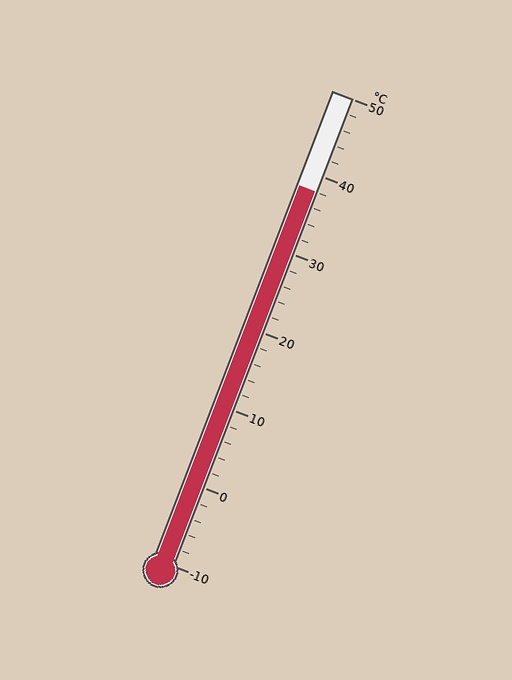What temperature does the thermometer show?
The thermometer shows approximately 38°C.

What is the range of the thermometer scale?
The thermometer scale ranges from -10°C to 50°C.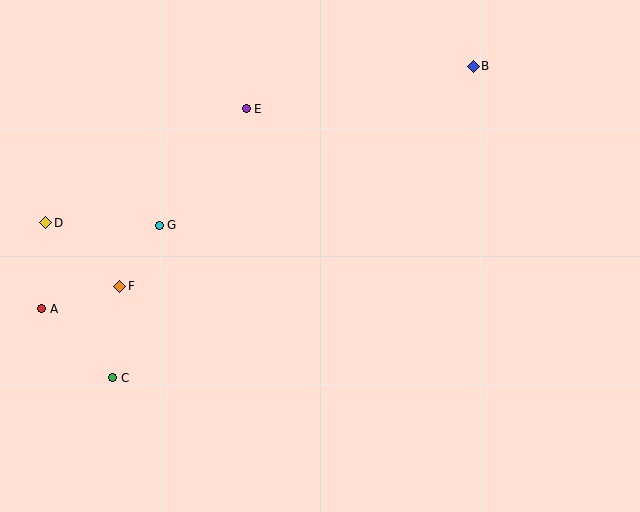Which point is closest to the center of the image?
Point G at (159, 225) is closest to the center.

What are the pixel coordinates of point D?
Point D is at (46, 223).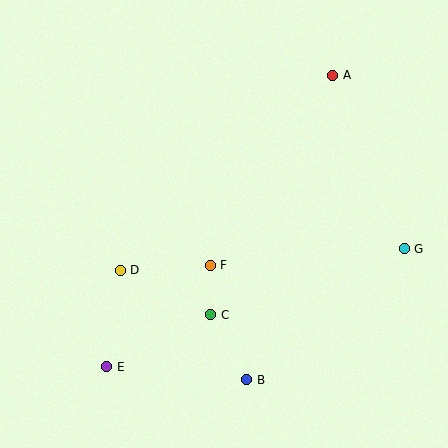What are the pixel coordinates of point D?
Point D is at (120, 270).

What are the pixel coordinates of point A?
Point A is at (333, 75).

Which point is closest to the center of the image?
Point F at (210, 265) is closest to the center.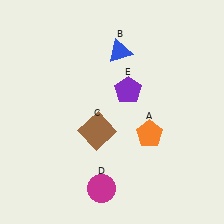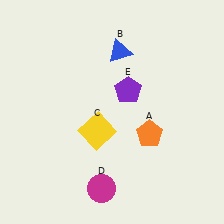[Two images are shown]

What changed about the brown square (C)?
In Image 1, C is brown. In Image 2, it changed to yellow.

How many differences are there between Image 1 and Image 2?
There is 1 difference between the two images.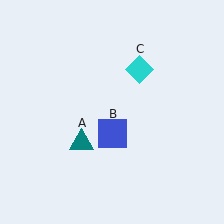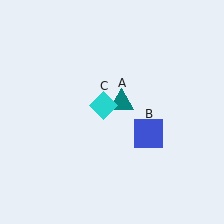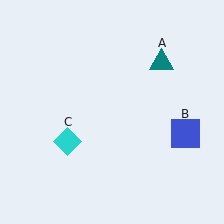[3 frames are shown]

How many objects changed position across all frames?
3 objects changed position: teal triangle (object A), blue square (object B), cyan diamond (object C).